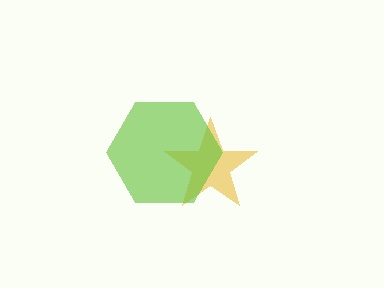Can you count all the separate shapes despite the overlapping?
Yes, there are 2 separate shapes.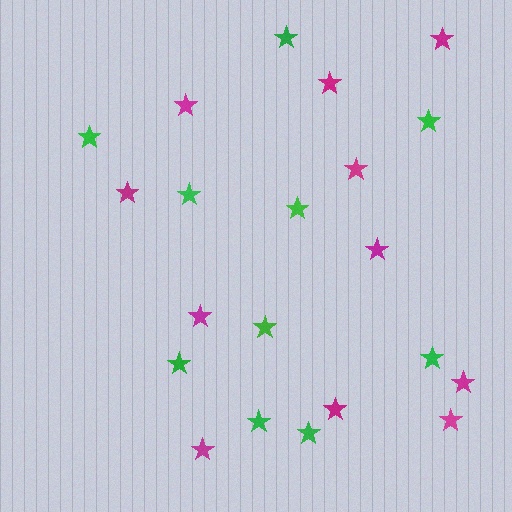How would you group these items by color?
There are 2 groups: one group of magenta stars (11) and one group of green stars (10).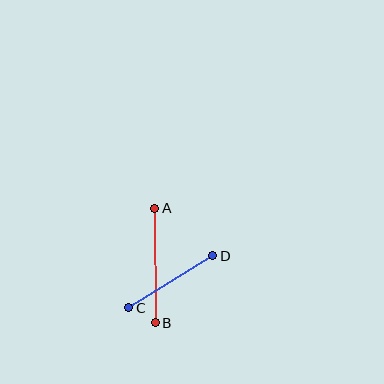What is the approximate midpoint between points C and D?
The midpoint is at approximately (171, 282) pixels.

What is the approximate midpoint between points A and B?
The midpoint is at approximately (155, 266) pixels.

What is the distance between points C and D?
The distance is approximately 99 pixels.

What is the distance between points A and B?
The distance is approximately 114 pixels.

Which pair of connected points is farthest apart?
Points A and B are farthest apart.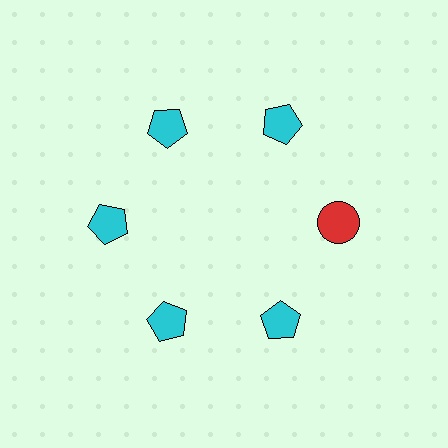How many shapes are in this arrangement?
There are 6 shapes arranged in a ring pattern.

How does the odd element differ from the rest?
It differs in both color (red instead of cyan) and shape (circle instead of pentagon).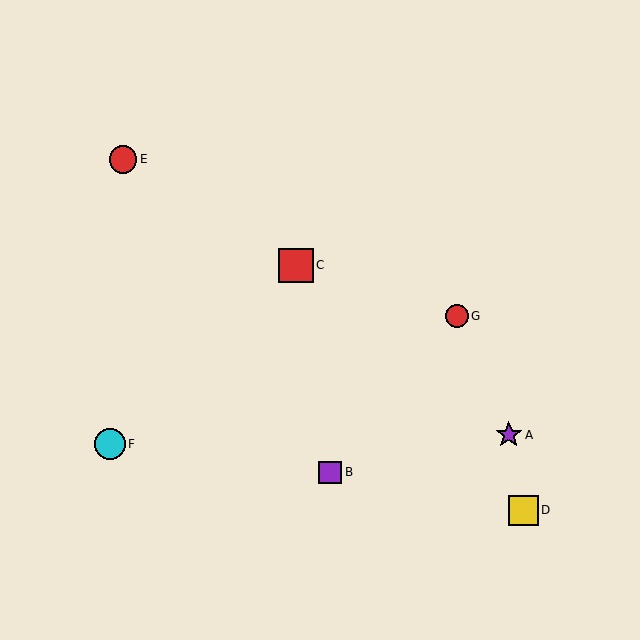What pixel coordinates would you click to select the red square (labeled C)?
Click at (296, 265) to select the red square C.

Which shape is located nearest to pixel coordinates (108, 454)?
The cyan circle (labeled F) at (110, 444) is nearest to that location.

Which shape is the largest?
The red square (labeled C) is the largest.